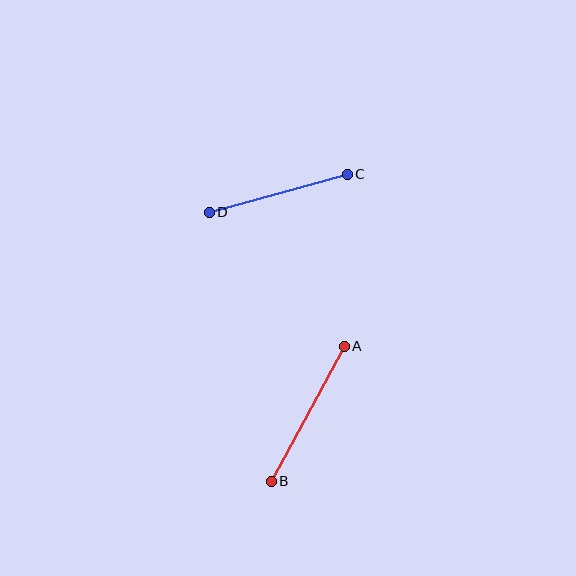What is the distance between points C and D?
The distance is approximately 143 pixels.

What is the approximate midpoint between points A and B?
The midpoint is at approximately (308, 414) pixels.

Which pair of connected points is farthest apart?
Points A and B are farthest apart.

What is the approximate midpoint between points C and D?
The midpoint is at approximately (278, 193) pixels.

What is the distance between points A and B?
The distance is approximately 154 pixels.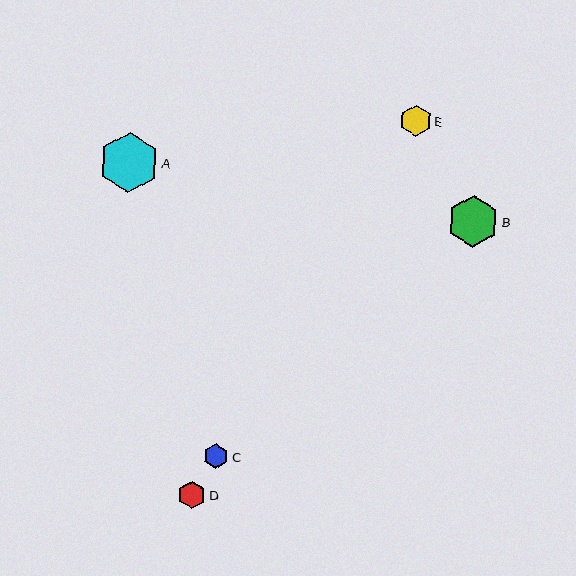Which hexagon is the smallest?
Hexagon C is the smallest with a size of approximately 25 pixels.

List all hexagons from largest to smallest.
From largest to smallest: A, B, E, D, C.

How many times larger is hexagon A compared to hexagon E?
Hexagon A is approximately 1.9 times the size of hexagon E.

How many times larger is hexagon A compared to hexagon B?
Hexagon A is approximately 1.2 times the size of hexagon B.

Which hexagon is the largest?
Hexagon A is the largest with a size of approximately 60 pixels.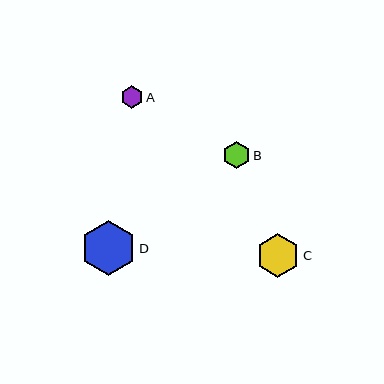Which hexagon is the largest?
Hexagon D is the largest with a size of approximately 55 pixels.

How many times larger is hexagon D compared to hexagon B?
Hexagon D is approximately 2.0 times the size of hexagon B.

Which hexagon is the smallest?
Hexagon A is the smallest with a size of approximately 22 pixels.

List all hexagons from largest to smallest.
From largest to smallest: D, C, B, A.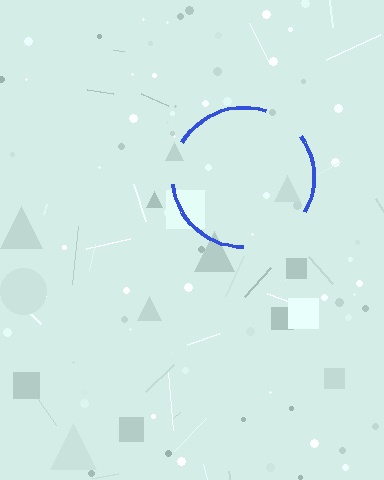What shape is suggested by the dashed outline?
The dashed outline suggests a circle.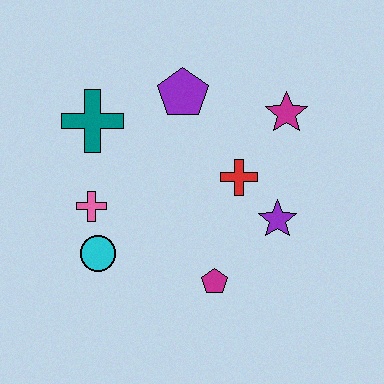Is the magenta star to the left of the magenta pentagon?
No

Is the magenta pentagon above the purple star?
No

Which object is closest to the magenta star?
The red cross is closest to the magenta star.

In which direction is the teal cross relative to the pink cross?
The teal cross is above the pink cross.